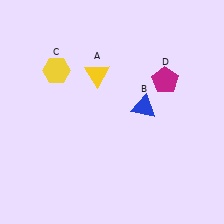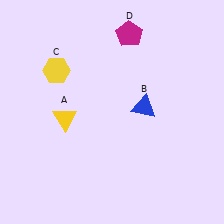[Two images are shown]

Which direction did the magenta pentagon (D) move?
The magenta pentagon (D) moved up.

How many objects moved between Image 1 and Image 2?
2 objects moved between the two images.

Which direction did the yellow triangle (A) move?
The yellow triangle (A) moved down.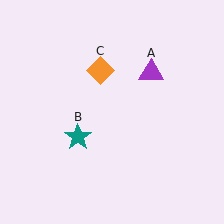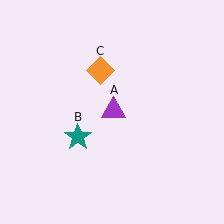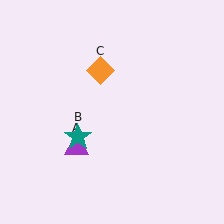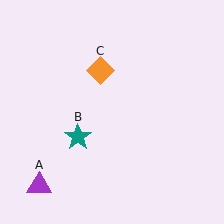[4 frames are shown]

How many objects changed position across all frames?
1 object changed position: purple triangle (object A).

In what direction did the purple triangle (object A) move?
The purple triangle (object A) moved down and to the left.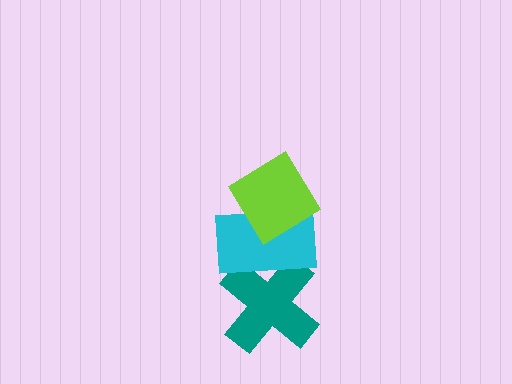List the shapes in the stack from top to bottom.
From top to bottom: the lime diamond, the cyan rectangle, the teal cross.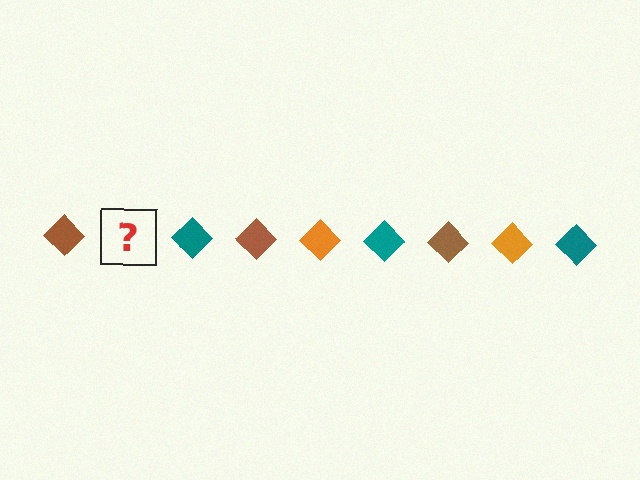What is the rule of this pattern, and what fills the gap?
The rule is that the pattern cycles through brown, orange, teal diamonds. The gap should be filled with an orange diamond.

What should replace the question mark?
The question mark should be replaced with an orange diamond.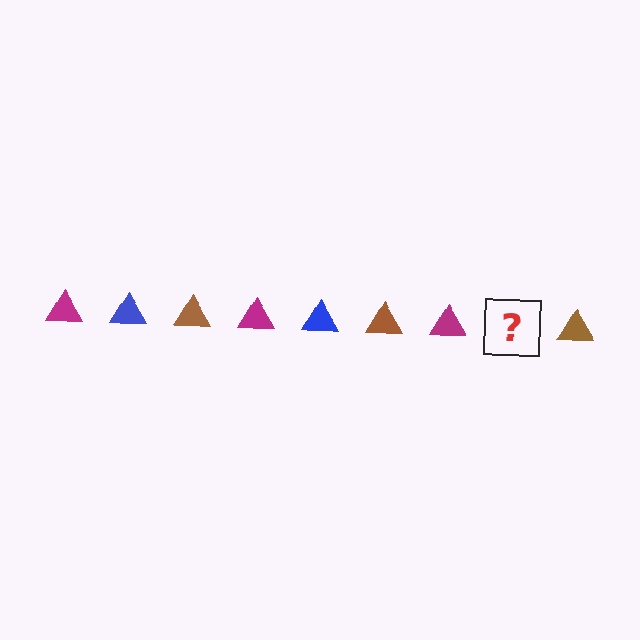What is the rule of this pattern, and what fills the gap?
The rule is that the pattern cycles through magenta, blue, brown triangles. The gap should be filled with a blue triangle.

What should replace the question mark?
The question mark should be replaced with a blue triangle.